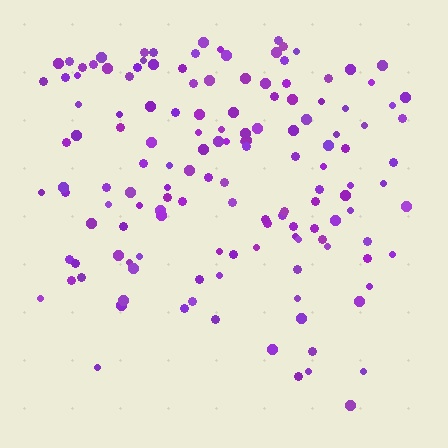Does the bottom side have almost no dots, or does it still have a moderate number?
Still a moderate number, just noticeably fewer than the top.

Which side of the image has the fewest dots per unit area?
The bottom.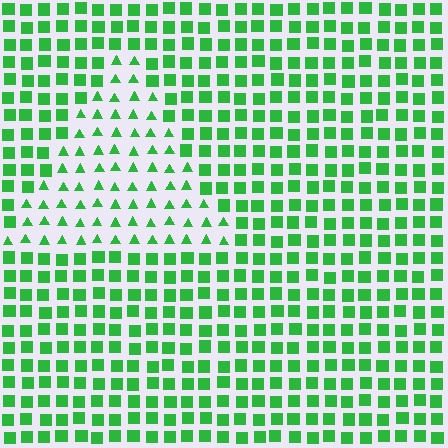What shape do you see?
I see a triangle.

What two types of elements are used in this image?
The image uses triangles inside the triangle region and squares outside it.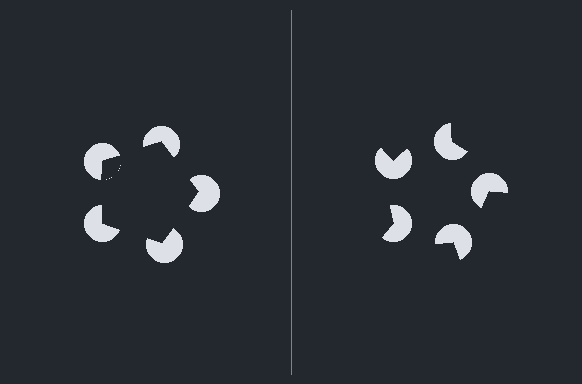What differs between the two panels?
The pac-man discs are positioned identically on both sides; only the wedge orientations differ. On the left they align to a pentagon; on the right they are misaligned.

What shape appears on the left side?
An illusory pentagon.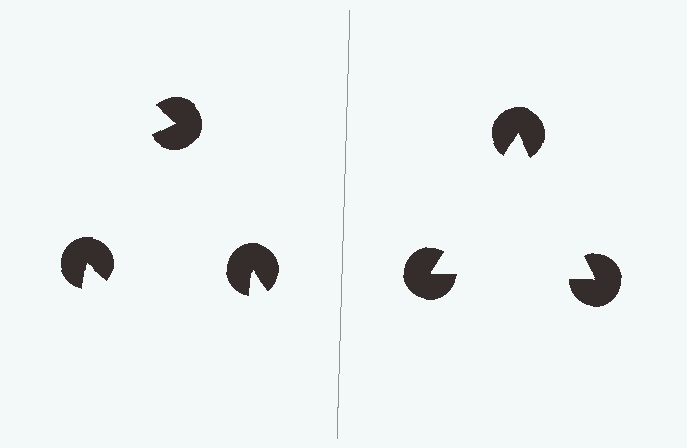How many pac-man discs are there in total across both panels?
6 — 3 on each side.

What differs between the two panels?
The pac-man discs are positioned identically on both sides; only the wedge orientations differ. On the right they align to a triangle; on the left they are misaligned.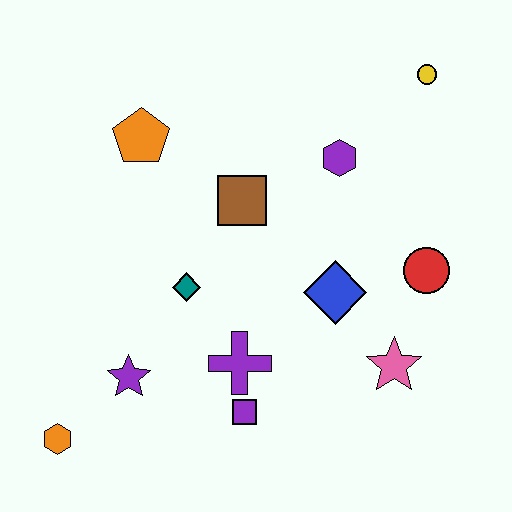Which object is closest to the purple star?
The orange hexagon is closest to the purple star.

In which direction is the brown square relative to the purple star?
The brown square is above the purple star.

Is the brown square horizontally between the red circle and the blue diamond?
No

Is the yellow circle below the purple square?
No